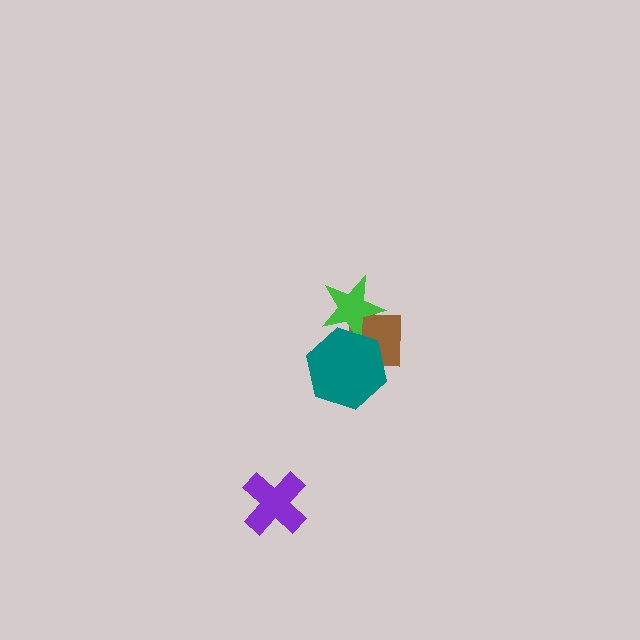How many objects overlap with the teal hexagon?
2 objects overlap with the teal hexagon.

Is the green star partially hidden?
Yes, it is partially covered by another shape.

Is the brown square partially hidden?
Yes, it is partially covered by another shape.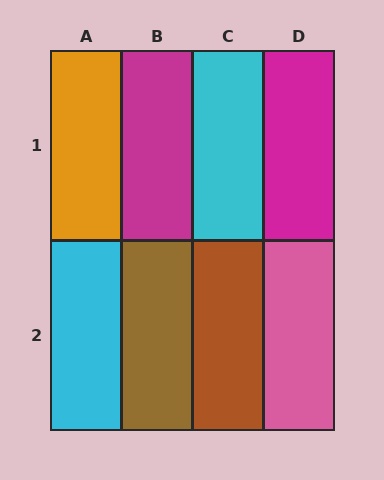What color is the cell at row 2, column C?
Brown.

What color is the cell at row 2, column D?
Pink.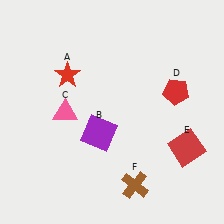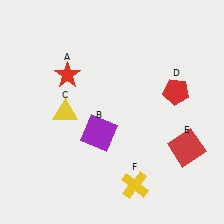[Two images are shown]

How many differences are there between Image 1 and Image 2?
There are 2 differences between the two images.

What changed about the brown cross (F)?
In Image 1, F is brown. In Image 2, it changed to yellow.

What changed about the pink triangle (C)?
In Image 1, C is pink. In Image 2, it changed to yellow.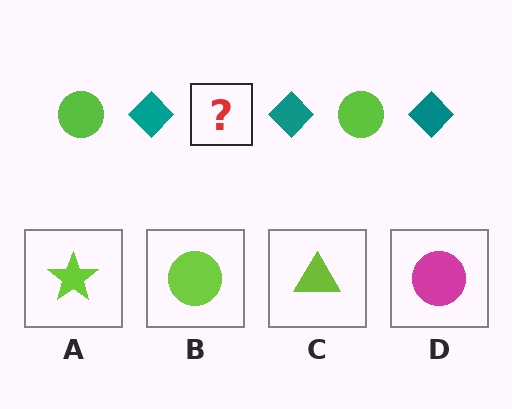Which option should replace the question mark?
Option B.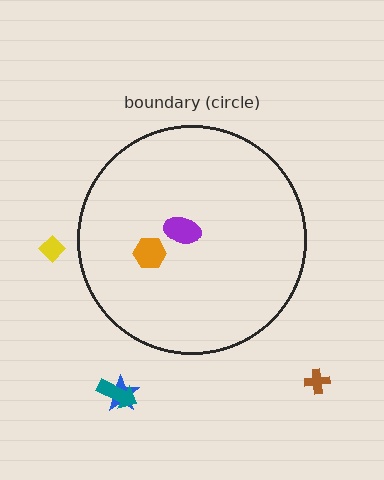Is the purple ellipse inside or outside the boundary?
Inside.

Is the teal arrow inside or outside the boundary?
Outside.